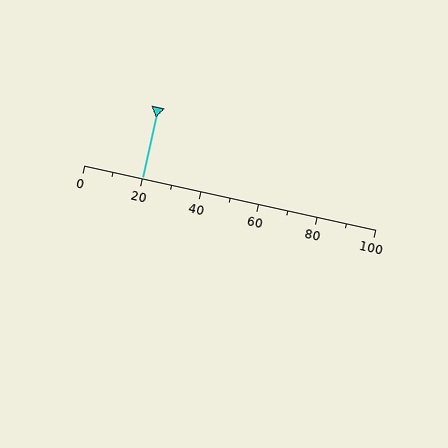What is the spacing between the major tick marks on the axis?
The major ticks are spaced 20 apart.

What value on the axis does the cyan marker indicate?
The marker indicates approximately 20.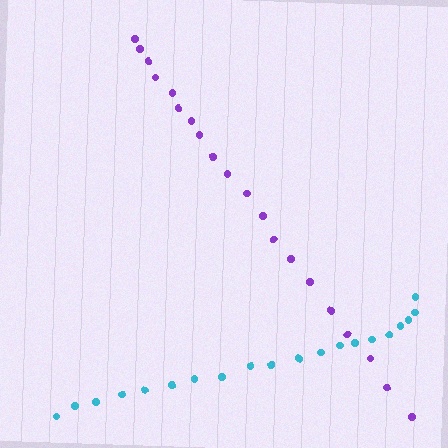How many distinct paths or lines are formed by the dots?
There are 2 distinct paths.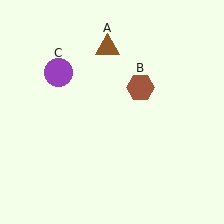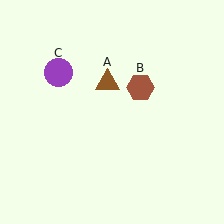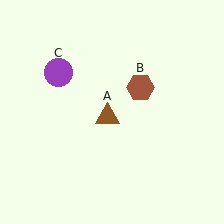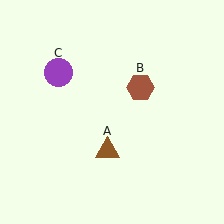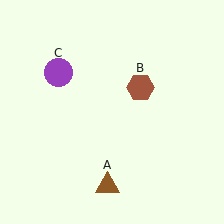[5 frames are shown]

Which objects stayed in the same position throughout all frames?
Brown hexagon (object B) and purple circle (object C) remained stationary.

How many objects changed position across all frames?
1 object changed position: brown triangle (object A).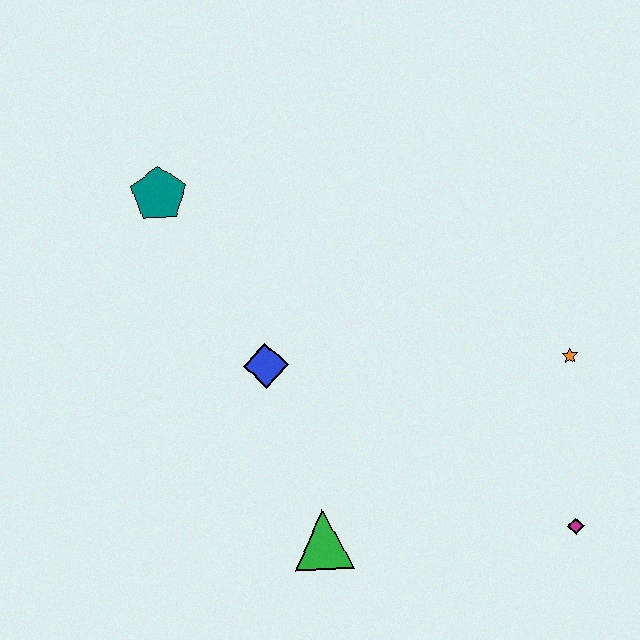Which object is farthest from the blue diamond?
The magenta diamond is farthest from the blue diamond.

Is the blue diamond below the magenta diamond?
No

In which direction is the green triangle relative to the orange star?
The green triangle is to the left of the orange star.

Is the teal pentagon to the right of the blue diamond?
No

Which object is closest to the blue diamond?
The green triangle is closest to the blue diamond.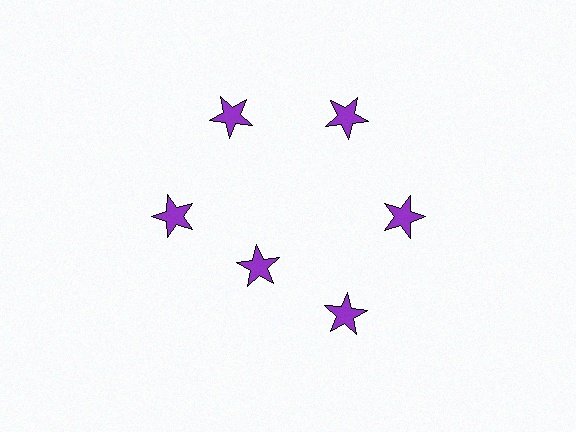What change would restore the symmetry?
The symmetry would be restored by moving it outward, back onto the ring so that all 6 stars sit at equal angles and equal distance from the center.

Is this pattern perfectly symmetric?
No. The 6 purple stars are arranged in a ring, but one element near the 7 o'clock position is pulled inward toward the center, breaking the 6-fold rotational symmetry.